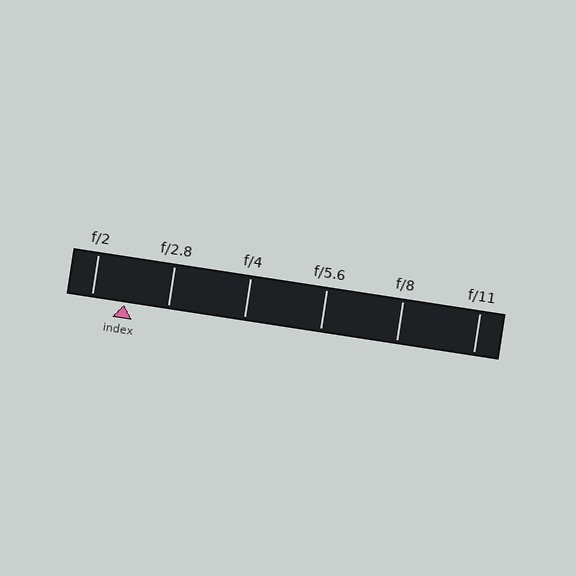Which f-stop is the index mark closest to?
The index mark is closest to f/2.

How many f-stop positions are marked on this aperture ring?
There are 6 f-stop positions marked.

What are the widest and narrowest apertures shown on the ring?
The widest aperture shown is f/2 and the narrowest is f/11.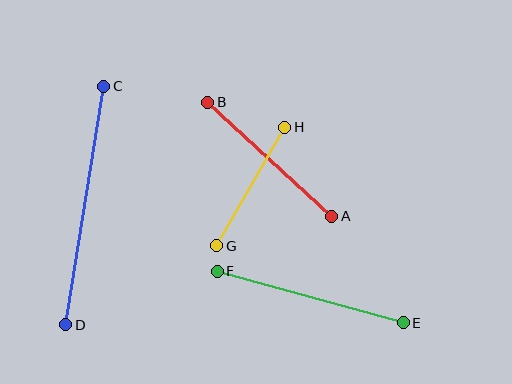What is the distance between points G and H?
The distance is approximately 136 pixels.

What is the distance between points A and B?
The distance is approximately 169 pixels.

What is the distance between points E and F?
The distance is approximately 193 pixels.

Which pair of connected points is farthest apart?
Points C and D are farthest apart.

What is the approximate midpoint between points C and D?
The midpoint is at approximately (85, 205) pixels.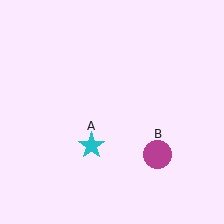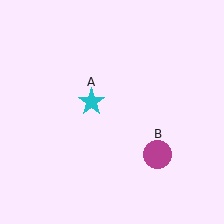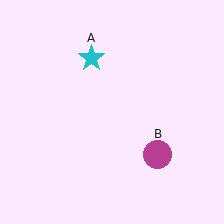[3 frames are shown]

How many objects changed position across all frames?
1 object changed position: cyan star (object A).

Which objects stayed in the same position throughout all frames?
Magenta circle (object B) remained stationary.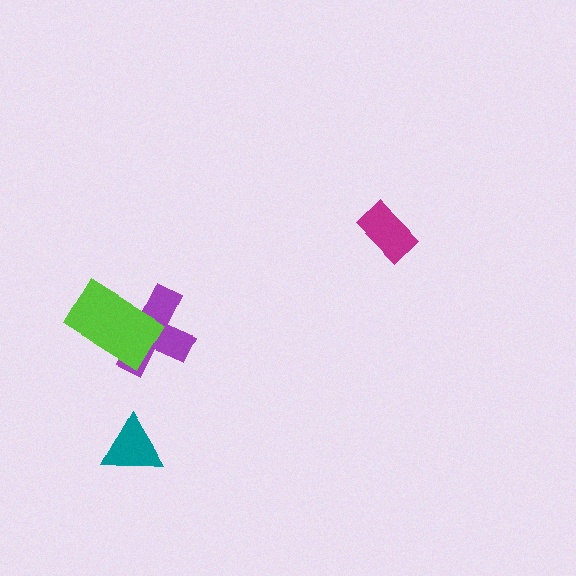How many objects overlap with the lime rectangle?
1 object overlaps with the lime rectangle.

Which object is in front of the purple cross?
The lime rectangle is in front of the purple cross.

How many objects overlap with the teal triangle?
0 objects overlap with the teal triangle.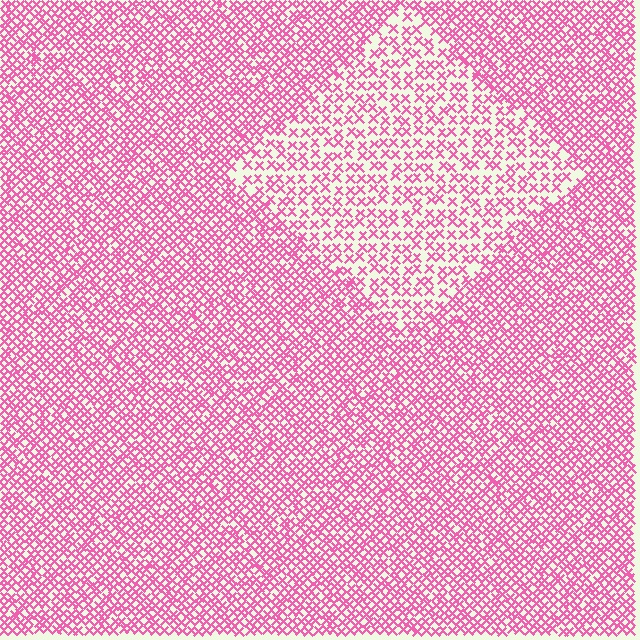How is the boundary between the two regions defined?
The boundary is defined by a change in element density (approximately 1.8x ratio). All elements are the same color, size, and shape.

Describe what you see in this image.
The image contains small pink elements arranged at two different densities. A diamond-shaped region is visible where the elements are less densely packed than the surrounding area.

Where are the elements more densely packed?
The elements are more densely packed outside the diamond boundary.